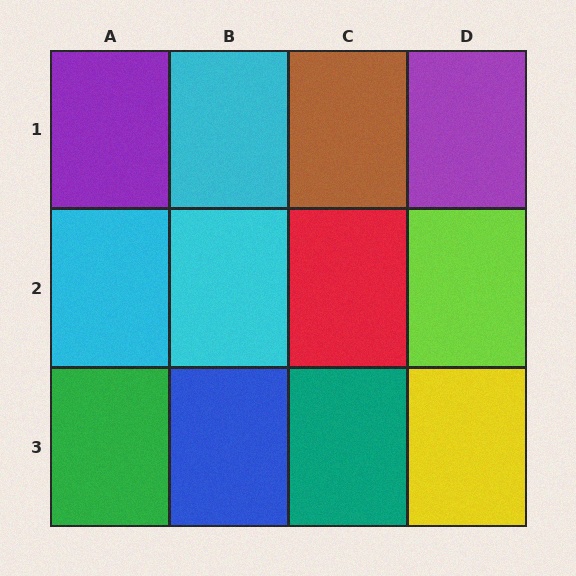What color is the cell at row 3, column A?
Green.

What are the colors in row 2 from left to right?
Cyan, cyan, red, lime.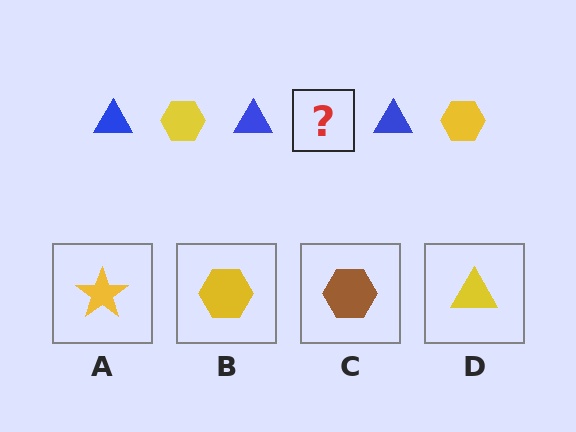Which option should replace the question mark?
Option B.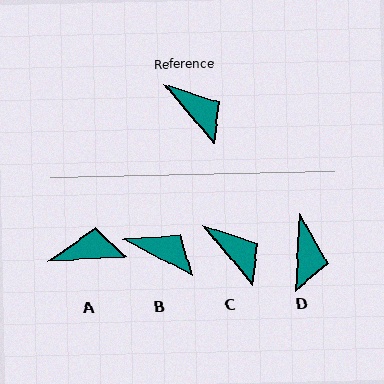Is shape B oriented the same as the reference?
No, it is off by about 23 degrees.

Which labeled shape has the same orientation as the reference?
C.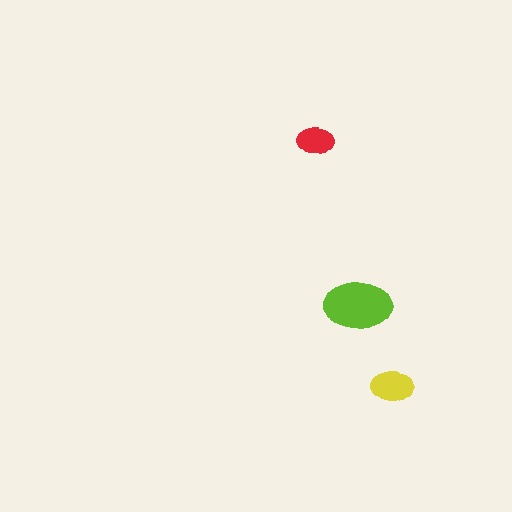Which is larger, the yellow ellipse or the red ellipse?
The yellow one.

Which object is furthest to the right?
The yellow ellipse is rightmost.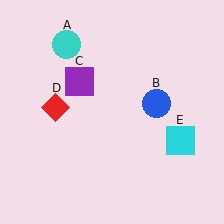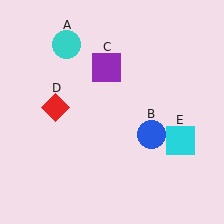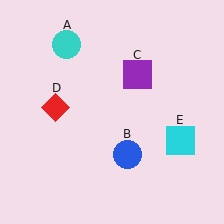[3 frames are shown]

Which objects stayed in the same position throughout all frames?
Cyan circle (object A) and red diamond (object D) and cyan square (object E) remained stationary.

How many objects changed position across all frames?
2 objects changed position: blue circle (object B), purple square (object C).